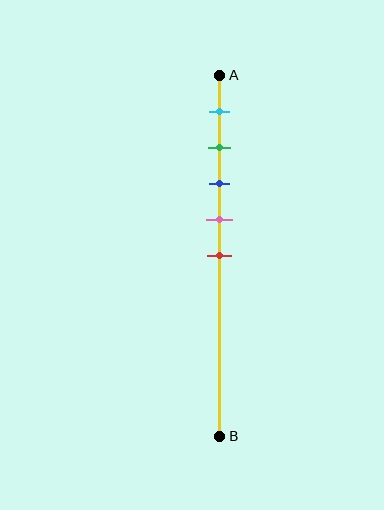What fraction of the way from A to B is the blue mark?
The blue mark is approximately 30% (0.3) of the way from A to B.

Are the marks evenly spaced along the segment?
Yes, the marks are approximately evenly spaced.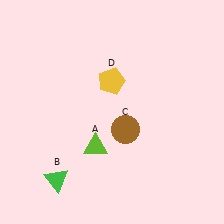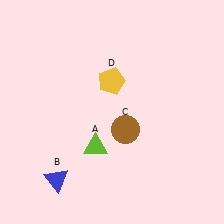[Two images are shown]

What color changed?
The triangle (B) changed from green in Image 1 to blue in Image 2.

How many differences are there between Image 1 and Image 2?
There is 1 difference between the two images.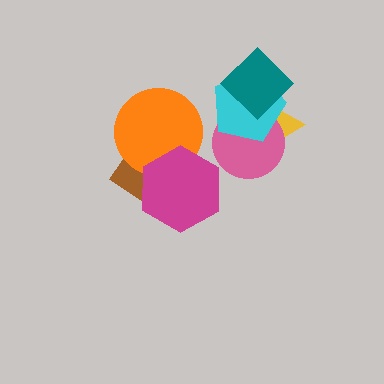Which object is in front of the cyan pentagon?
The teal diamond is in front of the cyan pentagon.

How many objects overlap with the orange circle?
2 objects overlap with the orange circle.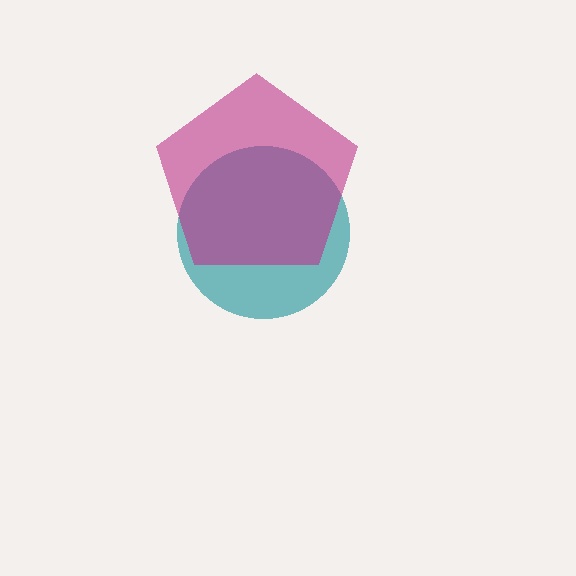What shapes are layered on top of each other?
The layered shapes are: a teal circle, a magenta pentagon.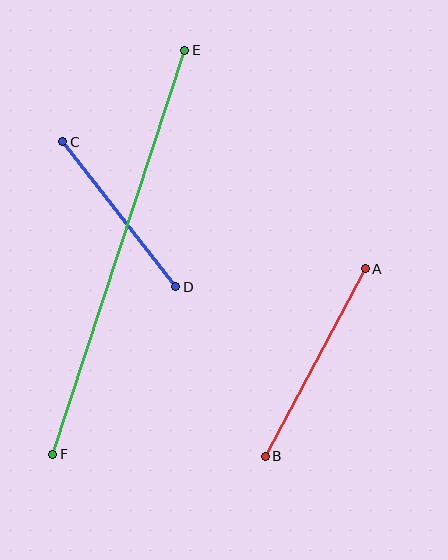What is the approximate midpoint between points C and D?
The midpoint is at approximately (119, 214) pixels.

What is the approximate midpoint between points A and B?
The midpoint is at approximately (315, 362) pixels.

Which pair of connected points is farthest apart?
Points E and F are farthest apart.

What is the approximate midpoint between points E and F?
The midpoint is at approximately (119, 252) pixels.